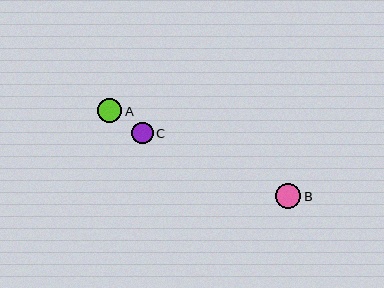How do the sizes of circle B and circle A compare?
Circle B and circle A are approximately the same size.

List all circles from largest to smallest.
From largest to smallest: B, A, C.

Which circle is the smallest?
Circle C is the smallest with a size of approximately 21 pixels.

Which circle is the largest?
Circle B is the largest with a size of approximately 25 pixels.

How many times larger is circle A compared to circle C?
Circle A is approximately 1.1 times the size of circle C.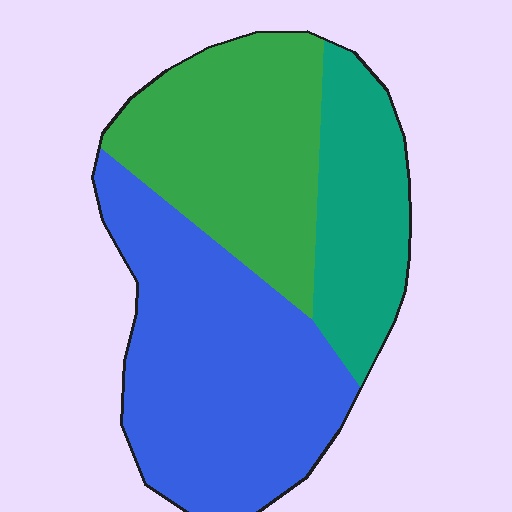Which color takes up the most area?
Blue, at roughly 45%.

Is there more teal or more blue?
Blue.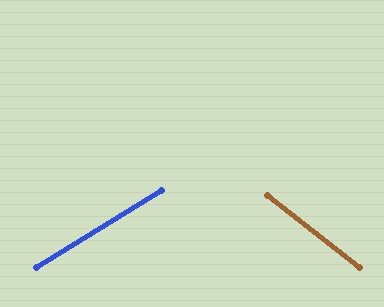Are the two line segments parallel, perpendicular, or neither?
Neither parallel nor perpendicular — they differ by about 70°.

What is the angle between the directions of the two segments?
Approximately 70 degrees.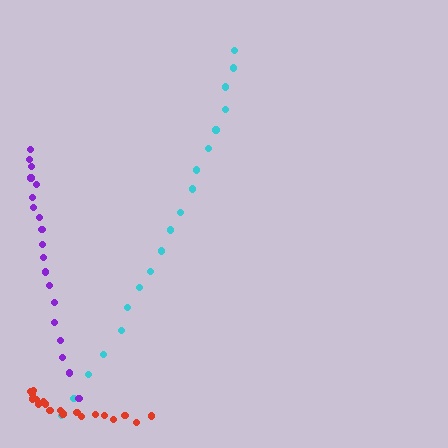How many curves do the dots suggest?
There are 3 distinct paths.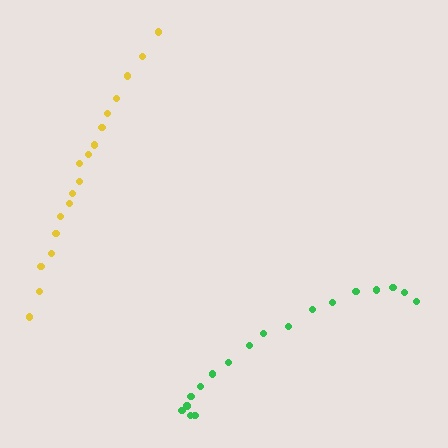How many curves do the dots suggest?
There are 2 distinct paths.